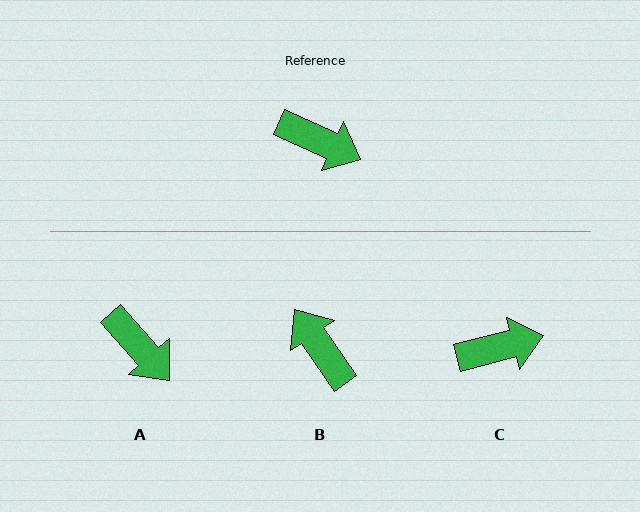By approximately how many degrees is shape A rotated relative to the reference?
Approximately 24 degrees clockwise.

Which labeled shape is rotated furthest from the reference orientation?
B, about 149 degrees away.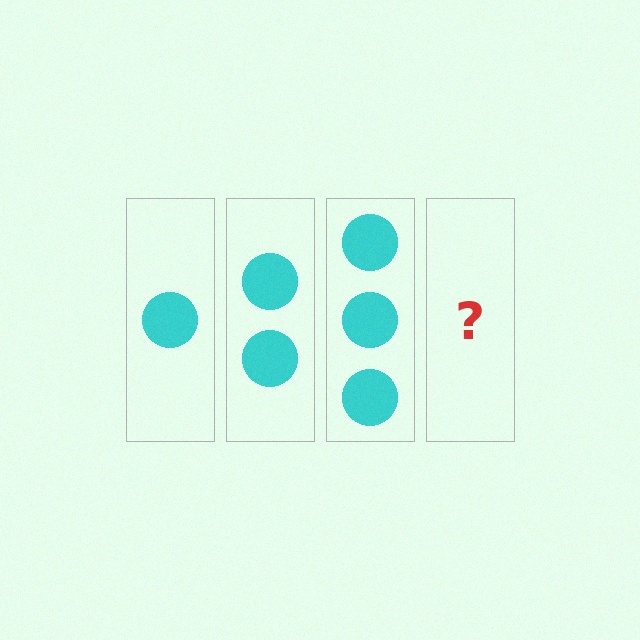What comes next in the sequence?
The next element should be 4 circles.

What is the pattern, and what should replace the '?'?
The pattern is that each step adds one more circle. The '?' should be 4 circles.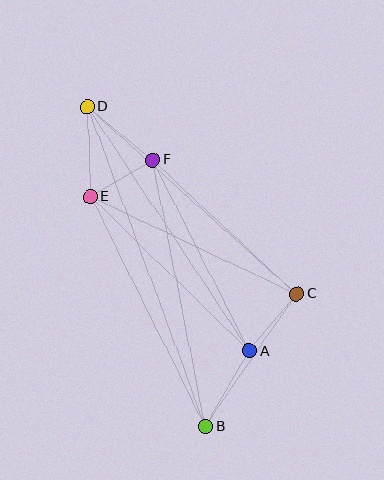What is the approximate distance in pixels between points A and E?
The distance between A and E is approximately 221 pixels.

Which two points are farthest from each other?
Points B and D are farthest from each other.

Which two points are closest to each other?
Points E and F are closest to each other.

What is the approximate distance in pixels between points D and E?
The distance between D and E is approximately 90 pixels.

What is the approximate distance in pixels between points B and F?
The distance between B and F is approximately 271 pixels.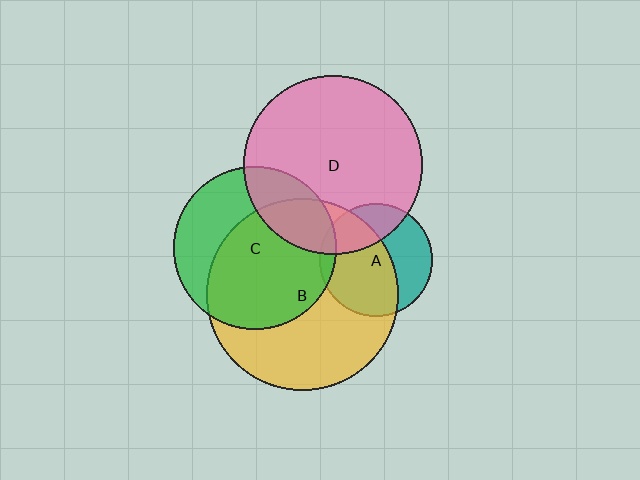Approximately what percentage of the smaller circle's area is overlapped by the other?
Approximately 20%.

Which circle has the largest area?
Circle B (yellow).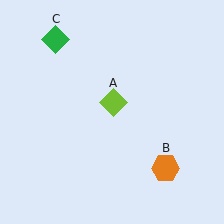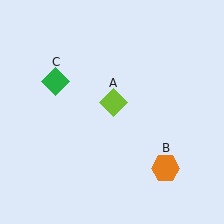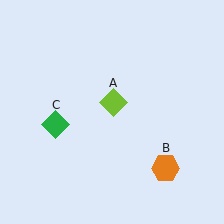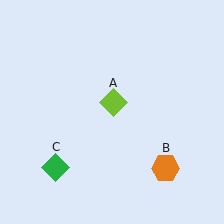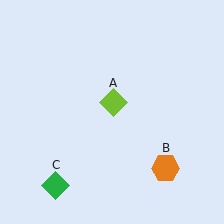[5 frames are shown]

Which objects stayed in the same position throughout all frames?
Lime diamond (object A) and orange hexagon (object B) remained stationary.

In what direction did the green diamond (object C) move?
The green diamond (object C) moved down.